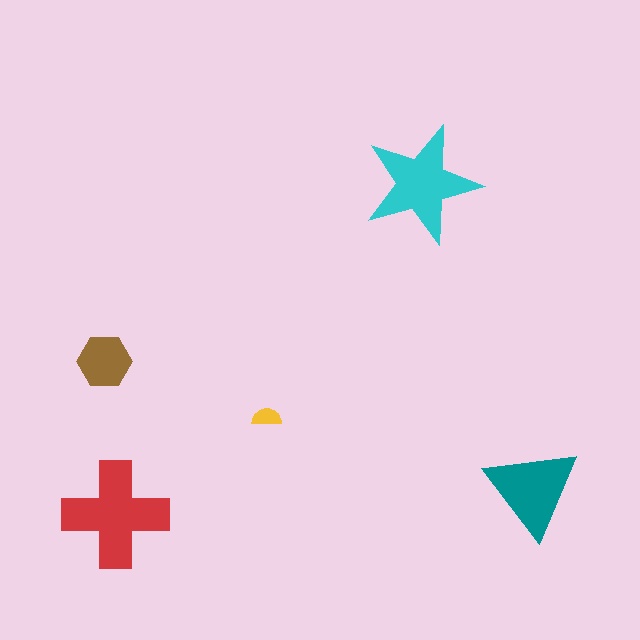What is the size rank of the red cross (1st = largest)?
1st.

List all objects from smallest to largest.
The yellow semicircle, the brown hexagon, the teal triangle, the cyan star, the red cross.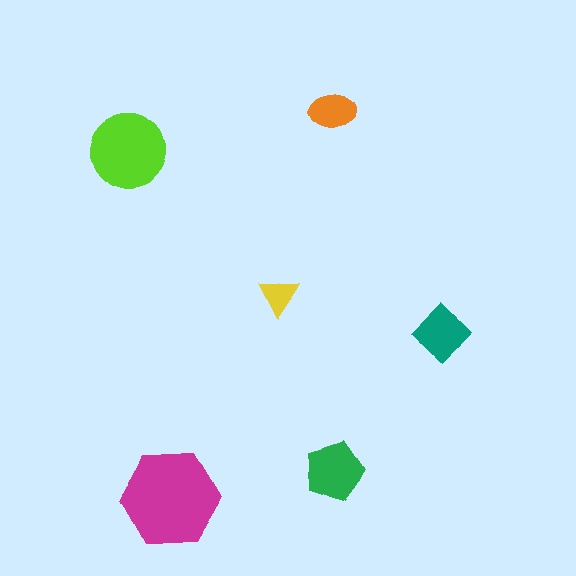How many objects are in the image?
There are 6 objects in the image.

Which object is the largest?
The magenta hexagon.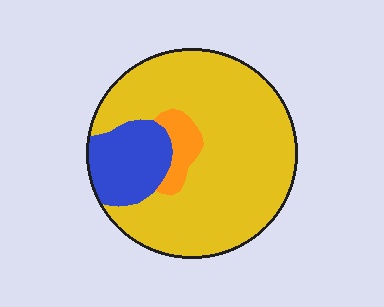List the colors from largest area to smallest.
From largest to smallest: yellow, blue, orange.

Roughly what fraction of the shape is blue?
Blue takes up between a sixth and a third of the shape.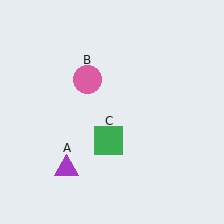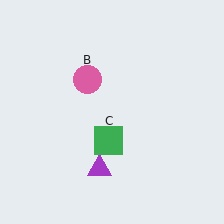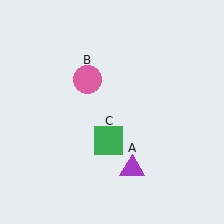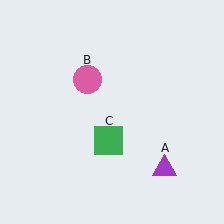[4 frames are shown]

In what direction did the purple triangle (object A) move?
The purple triangle (object A) moved right.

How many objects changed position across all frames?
1 object changed position: purple triangle (object A).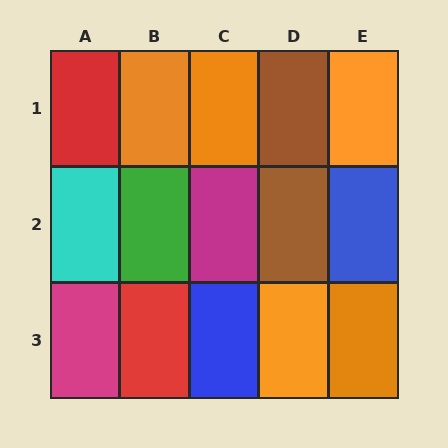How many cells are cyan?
1 cell is cyan.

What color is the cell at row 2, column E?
Blue.